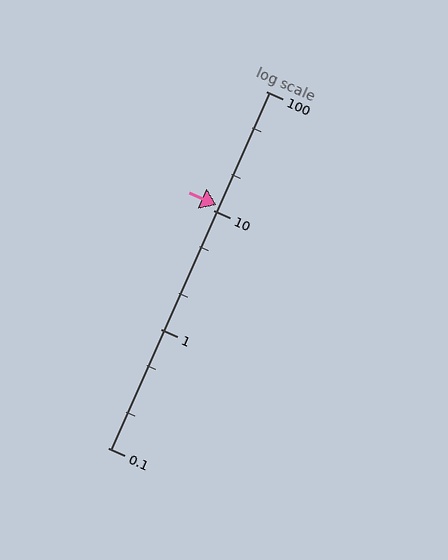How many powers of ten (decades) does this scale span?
The scale spans 3 decades, from 0.1 to 100.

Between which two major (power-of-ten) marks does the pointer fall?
The pointer is between 10 and 100.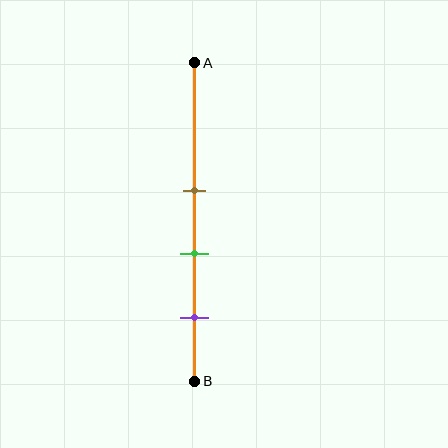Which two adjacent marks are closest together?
The brown and green marks are the closest adjacent pair.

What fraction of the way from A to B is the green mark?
The green mark is approximately 60% (0.6) of the way from A to B.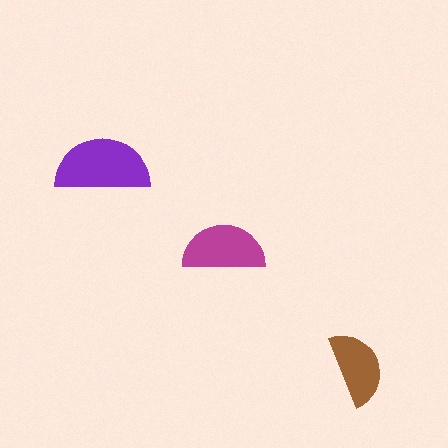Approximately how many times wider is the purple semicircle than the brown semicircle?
About 1.5 times wider.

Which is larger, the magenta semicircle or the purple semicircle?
The purple one.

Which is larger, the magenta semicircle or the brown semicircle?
The magenta one.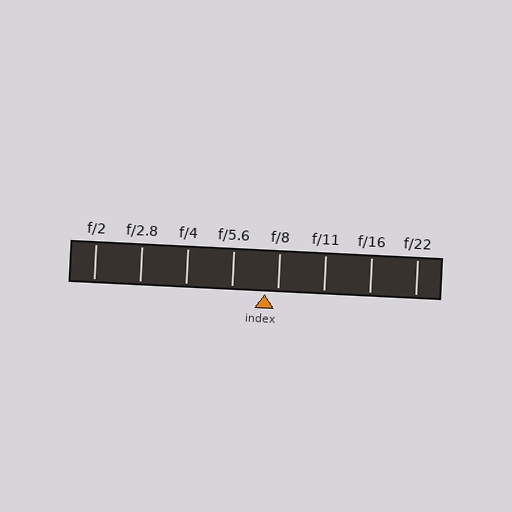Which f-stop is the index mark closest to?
The index mark is closest to f/8.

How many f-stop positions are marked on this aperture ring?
There are 8 f-stop positions marked.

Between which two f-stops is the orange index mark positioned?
The index mark is between f/5.6 and f/8.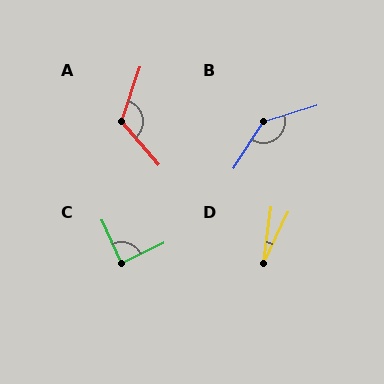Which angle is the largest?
B, at approximately 140 degrees.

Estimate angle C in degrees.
Approximately 88 degrees.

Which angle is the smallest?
D, at approximately 18 degrees.